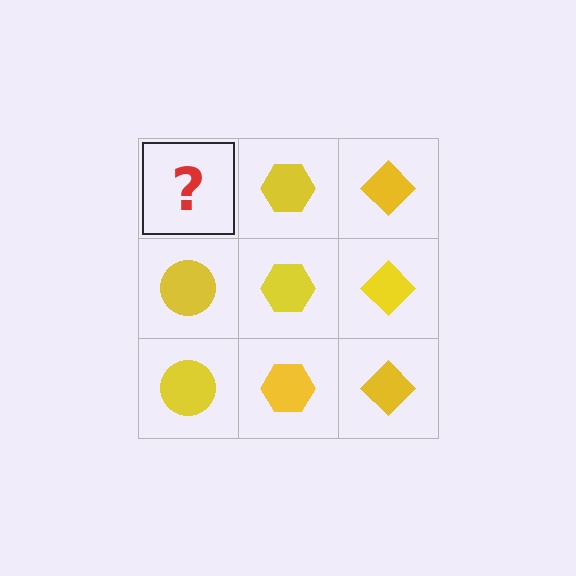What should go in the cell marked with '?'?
The missing cell should contain a yellow circle.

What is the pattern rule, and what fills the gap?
The rule is that each column has a consistent shape. The gap should be filled with a yellow circle.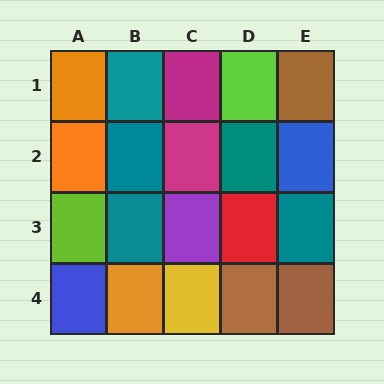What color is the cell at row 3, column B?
Teal.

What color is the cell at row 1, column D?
Lime.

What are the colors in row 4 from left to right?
Blue, orange, yellow, brown, brown.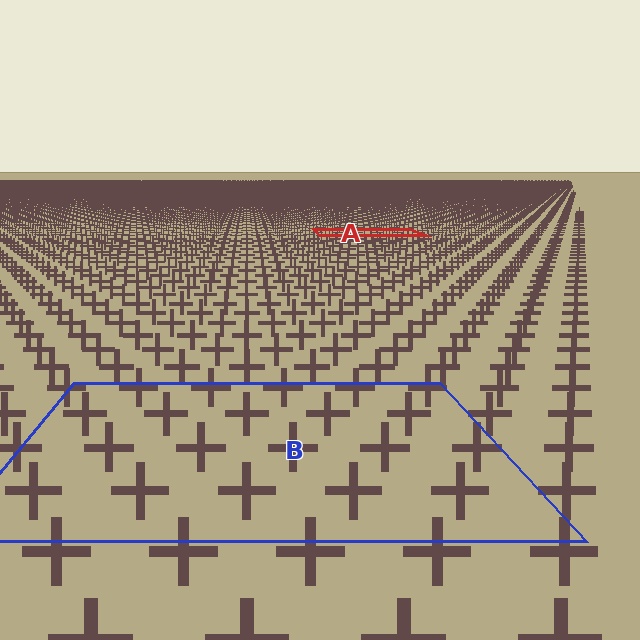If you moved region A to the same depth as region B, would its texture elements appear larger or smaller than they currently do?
They would appear larger. At a closer depth, the same texture elements are projected at a bigger on-screen size.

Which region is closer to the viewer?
Region B is closer. The texture elements there are larger and more spread out.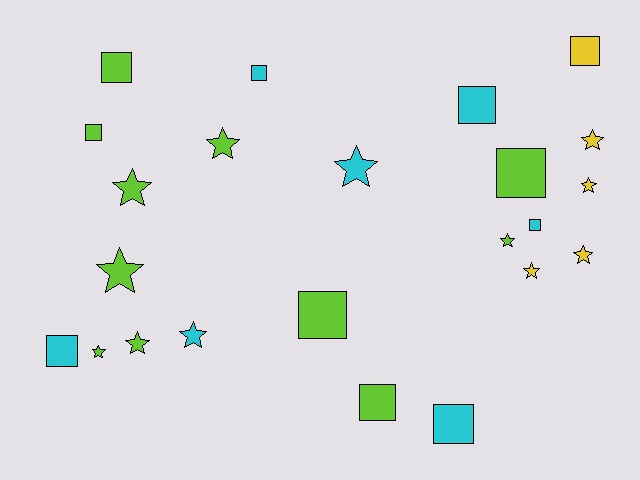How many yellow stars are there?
There are 4 yellow stars.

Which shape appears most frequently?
Star, with 12 objects.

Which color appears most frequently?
Lime, with 11 objects.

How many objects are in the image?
There are 23 objects.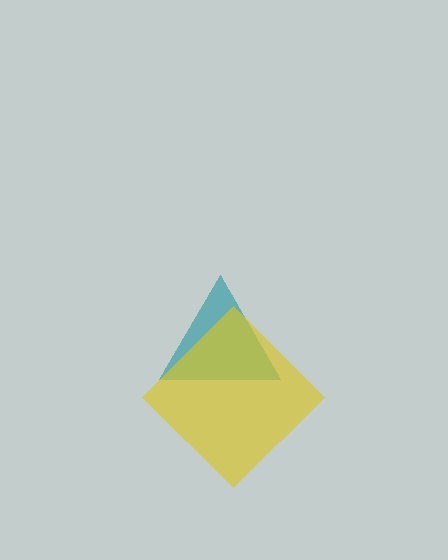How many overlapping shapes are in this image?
There are 2 overlapping shapes in the image.